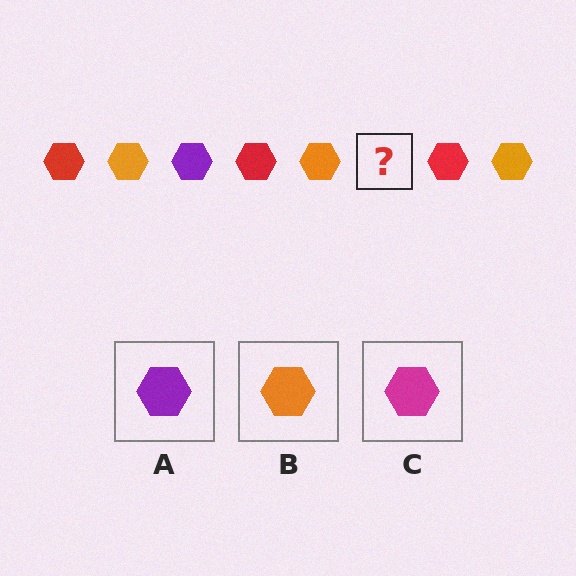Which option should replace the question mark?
Option A.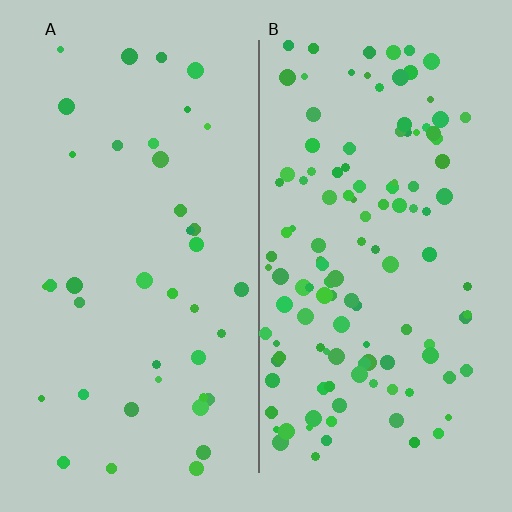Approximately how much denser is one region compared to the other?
Approximately 3.1× — region B over region A.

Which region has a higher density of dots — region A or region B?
B (the right).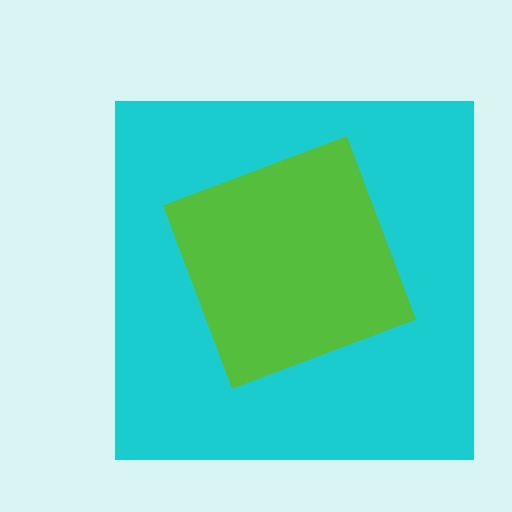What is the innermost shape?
The lime diamond.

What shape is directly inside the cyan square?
The lime diamond.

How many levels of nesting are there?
2.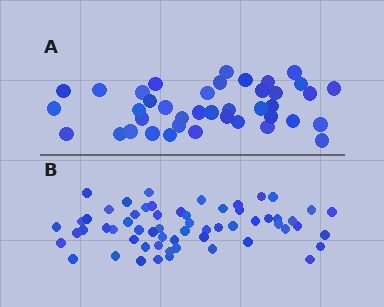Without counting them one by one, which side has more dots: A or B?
Region B (the bottom region) has more dots.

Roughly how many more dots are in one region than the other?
Region B has approximately 20 more dots than region A.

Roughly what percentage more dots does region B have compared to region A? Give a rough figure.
About 50% more.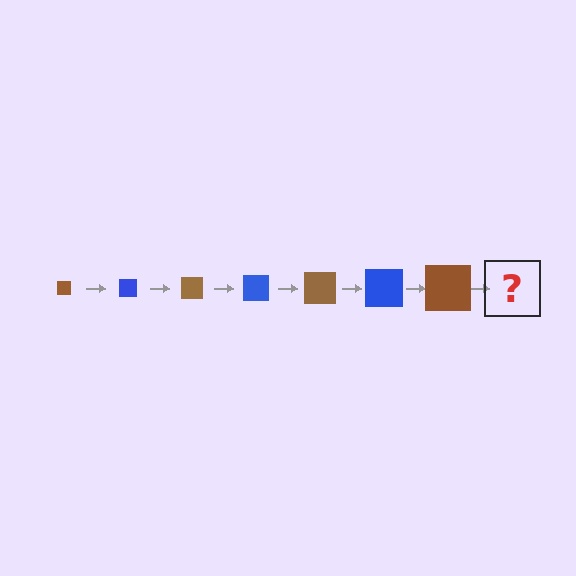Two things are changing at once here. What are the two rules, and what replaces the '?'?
The two rules are that the square grows larger each step and the color cycles through brown and blue. The '?' should be a blue square, larger than the previous one.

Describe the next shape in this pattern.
It should be a blue square, larger than the previous one.